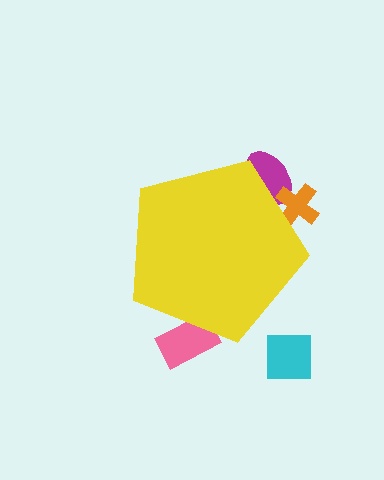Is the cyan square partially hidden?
No, the cyan square is fully visible.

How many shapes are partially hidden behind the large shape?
3 shapes are partially hidden.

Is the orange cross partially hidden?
Yes, the orange cross is partially hidden behind the yellow pentagon.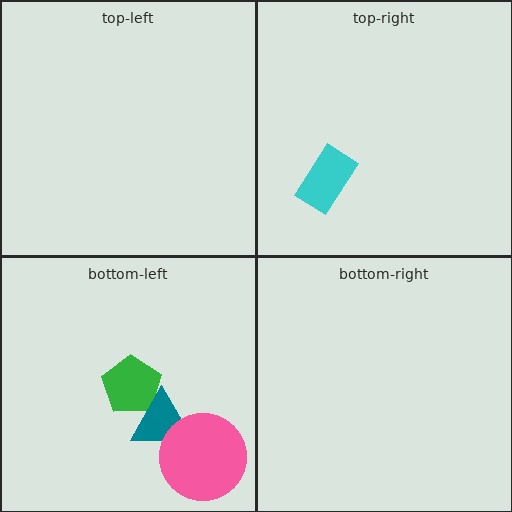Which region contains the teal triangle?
The bottom-left region.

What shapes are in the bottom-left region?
The green pentagon, the teal triangle, the pink circle.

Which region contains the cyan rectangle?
The top-right region.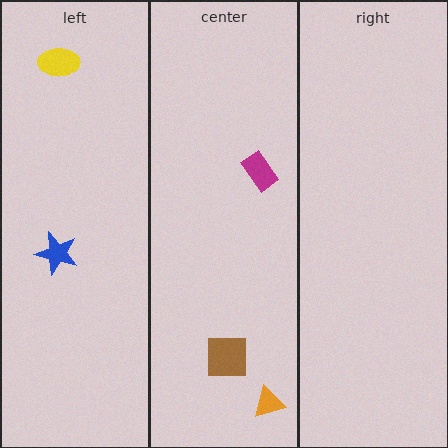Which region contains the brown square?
The center region.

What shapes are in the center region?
The brown square, the orange triangle, the magenta rectangle.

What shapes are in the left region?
The yellow ellipse, the blue star.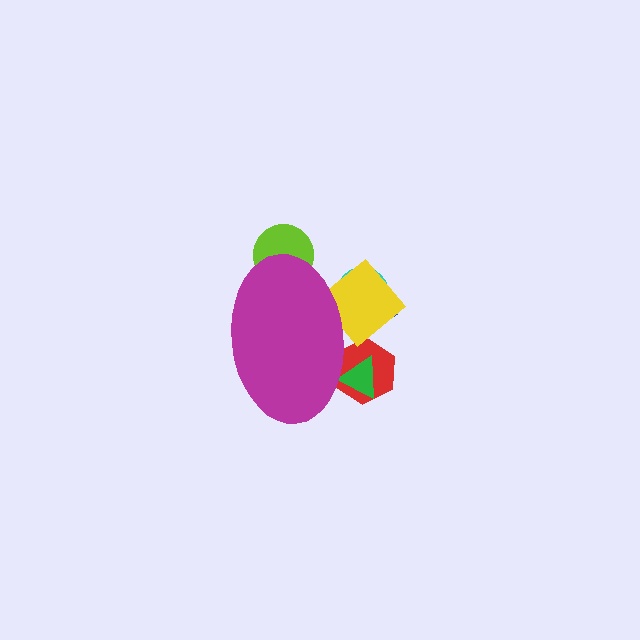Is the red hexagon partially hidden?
Yes, the red hexagon is partially hidden behind the magenta ellipse.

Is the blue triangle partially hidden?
Yes, the blue triangle is partially hidden behind the magenta ellipse.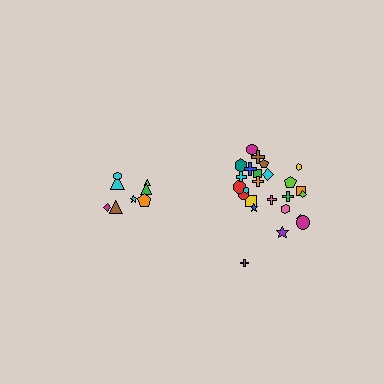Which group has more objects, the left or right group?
The right group.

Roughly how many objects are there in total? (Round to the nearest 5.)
Roughly 35 objects in total.